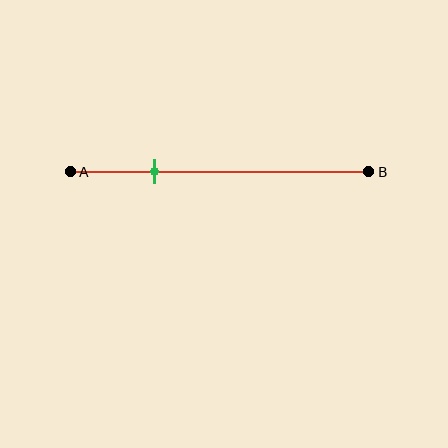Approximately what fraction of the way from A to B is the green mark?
The green mark is approximately 30% of the way from A to B.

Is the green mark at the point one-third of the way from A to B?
No, the mark is at about 30% from A, not at the 33% one-third point.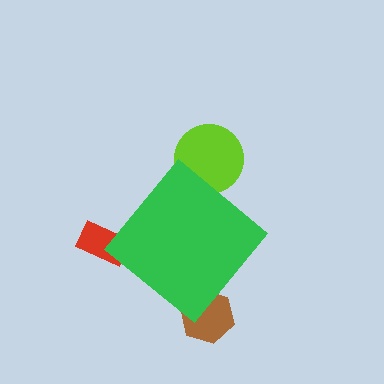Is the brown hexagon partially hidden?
Yes, the brown hexagon is partially hidden behind the green diamond.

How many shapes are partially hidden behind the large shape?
3 shapes are partially hidden.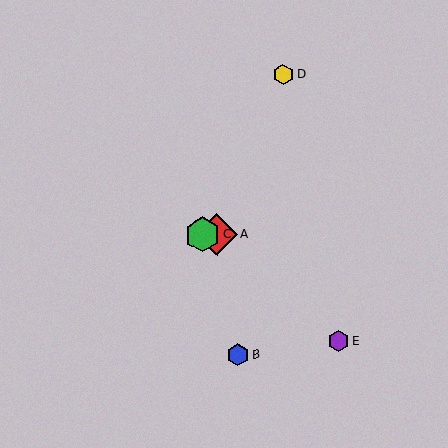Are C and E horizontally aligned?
No, C is at y≈235 and E is at y≈341.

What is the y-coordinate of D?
Object D is at y≈74.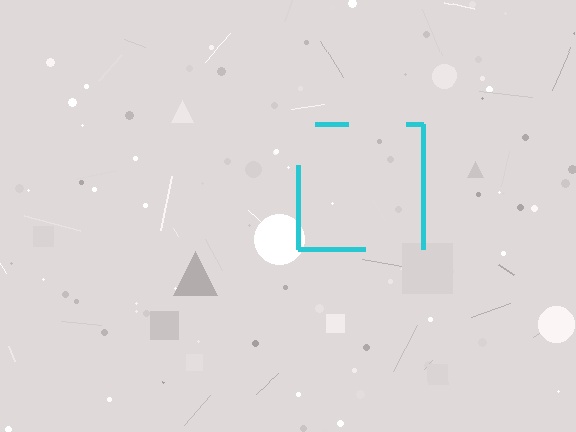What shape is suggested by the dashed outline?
The dashed outline suggests a square.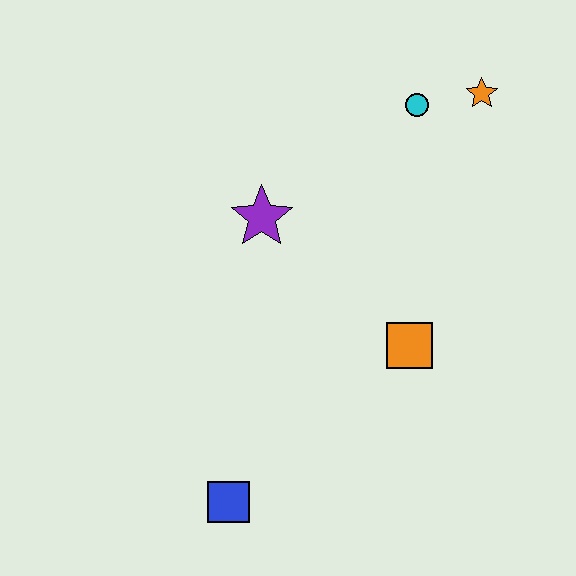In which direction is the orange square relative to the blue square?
The orange square is to the right of the blue square.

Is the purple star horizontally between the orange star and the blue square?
Yes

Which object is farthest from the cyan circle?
The blue square is farthest from the cyan circle.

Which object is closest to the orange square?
The purple star is closest to the orange square.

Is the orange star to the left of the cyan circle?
No